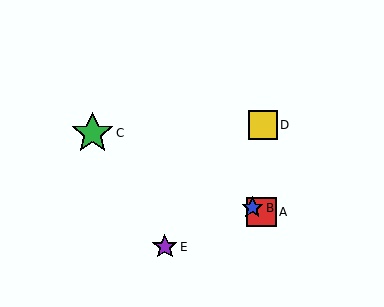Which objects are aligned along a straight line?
Objects A, B, C are aligned along a straight line.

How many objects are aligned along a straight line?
3 objects (A, B, C) are aligned along a straight line.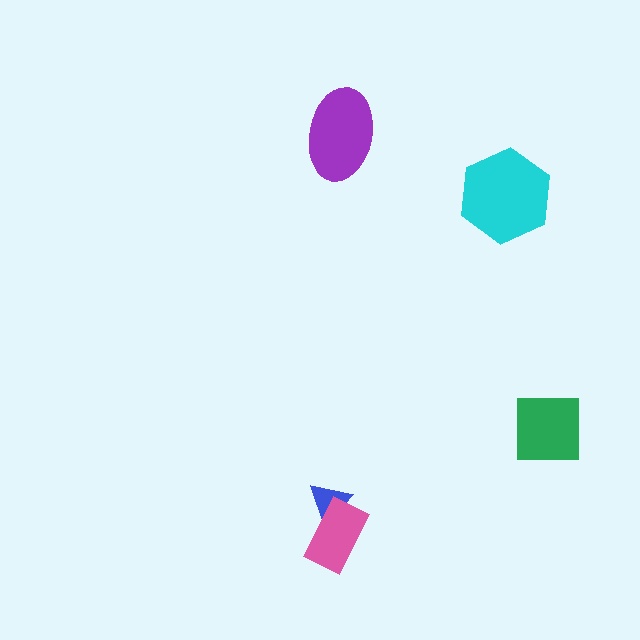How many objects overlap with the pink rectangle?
1 object overlaps with the pink rectangle.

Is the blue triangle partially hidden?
Yes, it is partially covered by another shape.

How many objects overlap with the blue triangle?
1 object overlaps with the blue triangle.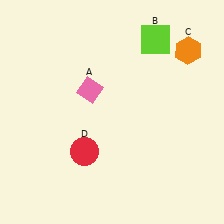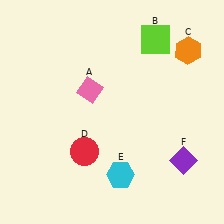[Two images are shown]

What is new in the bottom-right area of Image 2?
A cyan hexagon (E) was added in the bottom-right area of Image 2.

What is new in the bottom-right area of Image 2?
A purple diamond (F) was added in the bottom-right area of Image 2.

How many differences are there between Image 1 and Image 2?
There are 2 differences between the two images.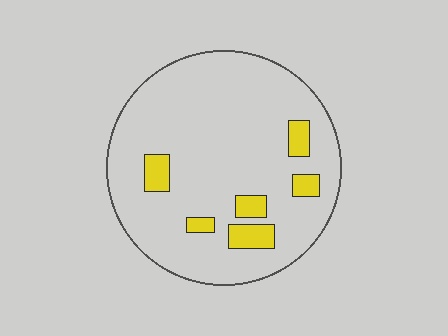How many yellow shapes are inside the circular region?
6.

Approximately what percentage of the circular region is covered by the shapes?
Approximately 10%.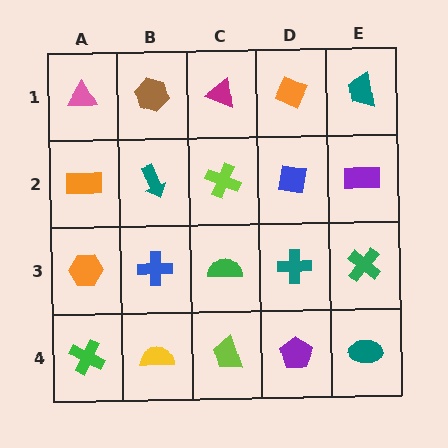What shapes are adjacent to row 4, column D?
A teal cross (row 3, column D), a lime trapezoid (row 4, column C), a teal ellipse (row 4, column E).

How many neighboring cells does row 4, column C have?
3.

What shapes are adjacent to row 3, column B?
A teal arrow (row 2, column B), a yellow semicircle (row 4, column B), an orange hexagon (row 3, column A), a green semicircle (row 3, column C).